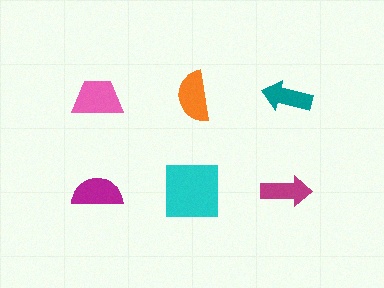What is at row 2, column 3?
A magenta arrow.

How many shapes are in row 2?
3 shapes.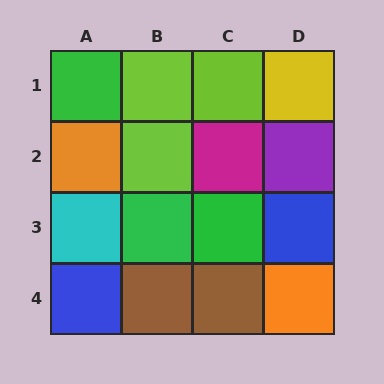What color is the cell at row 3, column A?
Cyan.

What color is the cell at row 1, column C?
Lime.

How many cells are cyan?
1 cell is cyan.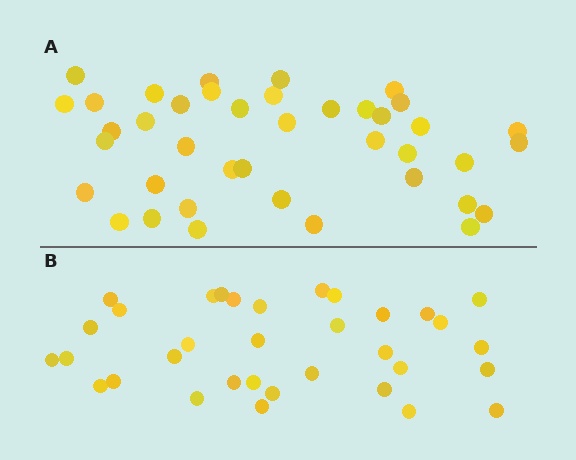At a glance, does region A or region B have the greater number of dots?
Region A (the top region) has more dots.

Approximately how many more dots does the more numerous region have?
Region A has about 6 more dots than region B.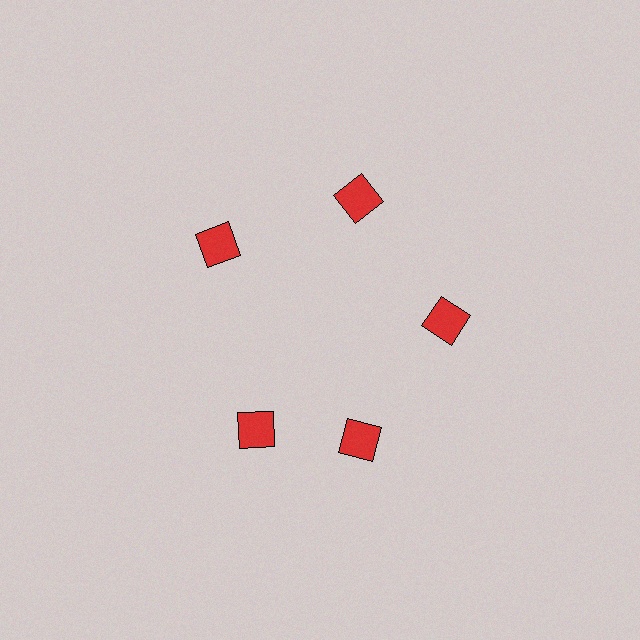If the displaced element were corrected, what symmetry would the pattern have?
It would have 5-fold rotational symmetry — the pattern would map onto itself every 72 degrees.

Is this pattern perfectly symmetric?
No. The 5 red squares are arranged in a ring, but one element near the 8 o'clock position is rotated out of alignment along the ring, breaking the 5-fold rotational symmetry.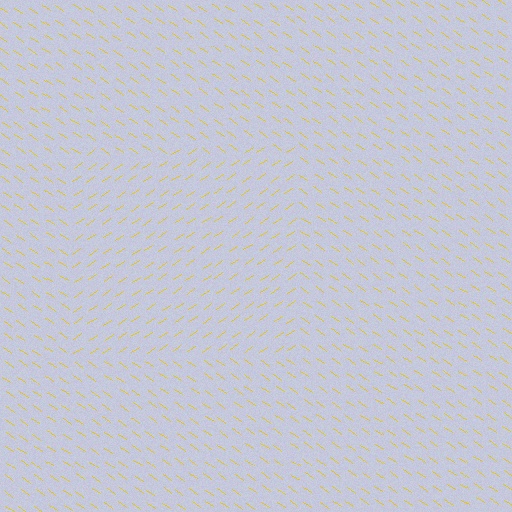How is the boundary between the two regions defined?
The boundary is defined purely by a change in line orientation (approximately 69 degrees difference). All lines are the same color and thickness.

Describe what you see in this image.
The image is filled with small yellow line segments. A rectangle region in the image has lines oriented differently from the surrounding lines, creating a visible texture boundary.